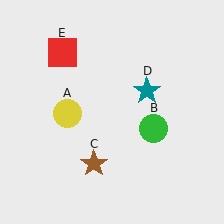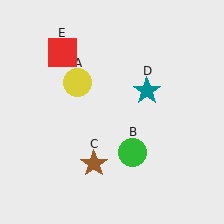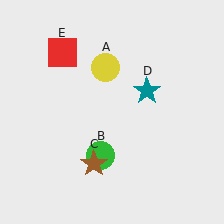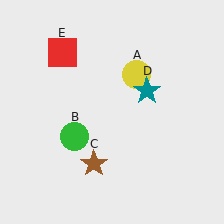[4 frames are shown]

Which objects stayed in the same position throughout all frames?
Brown star (object C) and teal star (object D) and red square (object E) remained stationary.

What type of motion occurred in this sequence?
The yellow circle (object A), green circle (object B) rotated clockwise around the center of the scene.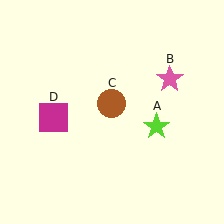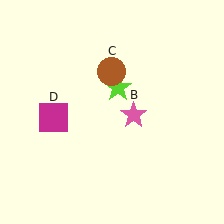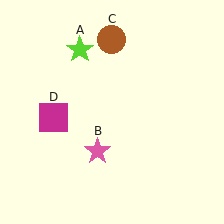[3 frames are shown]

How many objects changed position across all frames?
3 objects changed position: lime star (object A), pink star (object B), brown circle (object C).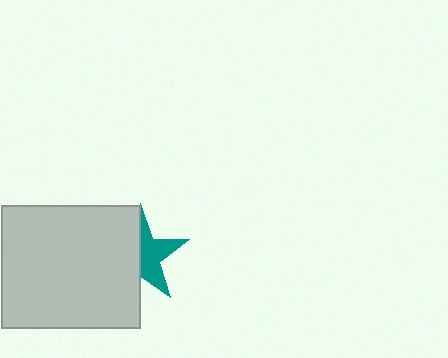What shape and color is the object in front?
The object in front is a light gray rectangle.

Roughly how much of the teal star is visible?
About half of it is visible (roughly 47%).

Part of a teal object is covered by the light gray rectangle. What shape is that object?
It is a star.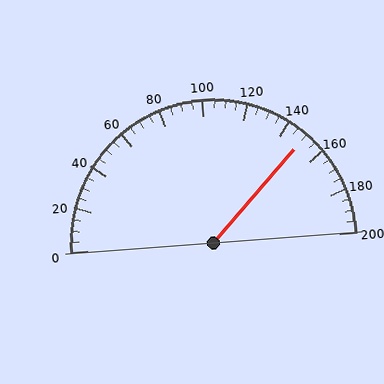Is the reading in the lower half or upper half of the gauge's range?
The reading is in the upper half of the range (0 to 200).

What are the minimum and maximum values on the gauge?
The gauge ranges from 0 to 200.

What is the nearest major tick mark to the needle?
The nearest major tick mark is 160.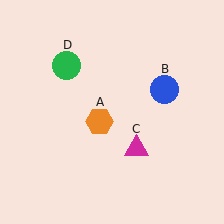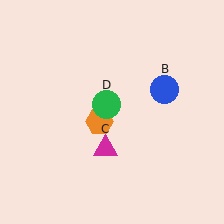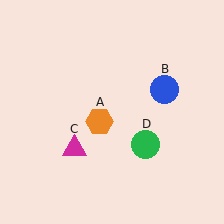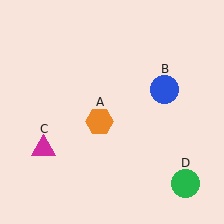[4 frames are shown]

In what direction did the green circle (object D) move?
The green circle (object D) moved down and to the right.